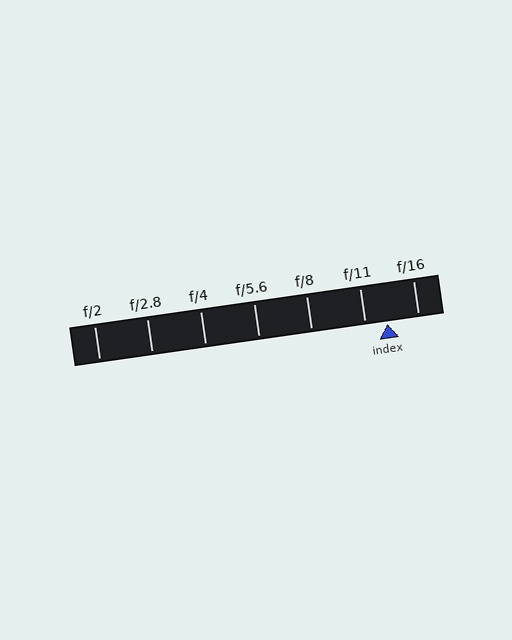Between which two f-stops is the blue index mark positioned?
The index mark is between f/11 and f/16.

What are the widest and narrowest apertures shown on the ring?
The widest aperture shown is f/2 and the narrowest is f/16.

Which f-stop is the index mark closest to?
The index mark is closest to f/11.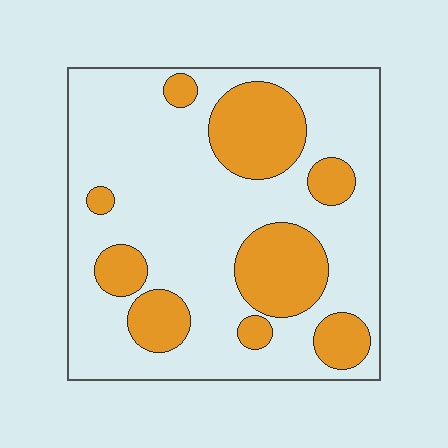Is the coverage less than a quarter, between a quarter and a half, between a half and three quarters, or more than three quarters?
Between a quarter and a half.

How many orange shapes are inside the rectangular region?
9.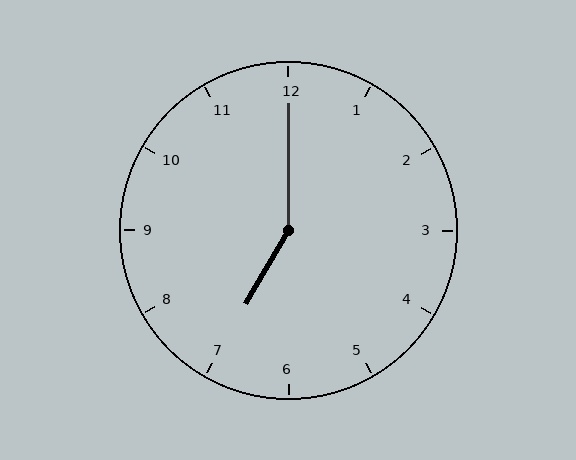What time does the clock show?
7:00.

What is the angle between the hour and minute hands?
Approximately 150 degrees.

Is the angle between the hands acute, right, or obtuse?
It is obtuse.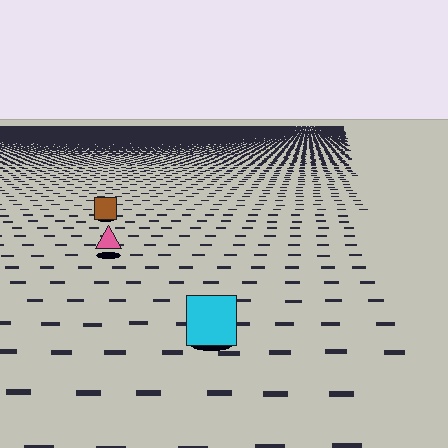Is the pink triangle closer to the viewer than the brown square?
Yes. The pink triangle is closer — you can tell from the texture gradient: the ground texture is coarser near it.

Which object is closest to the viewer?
The cyan square is closest. The texture marks near it are larger and more spread out.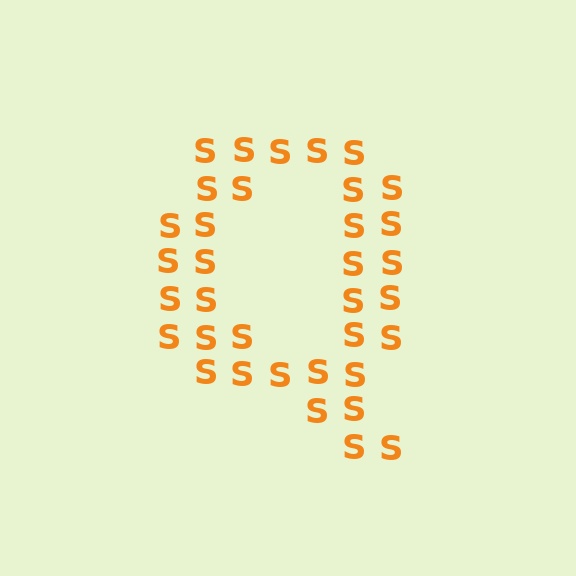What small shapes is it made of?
It is made of small letter S's.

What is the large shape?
The large shape is the letter Q.